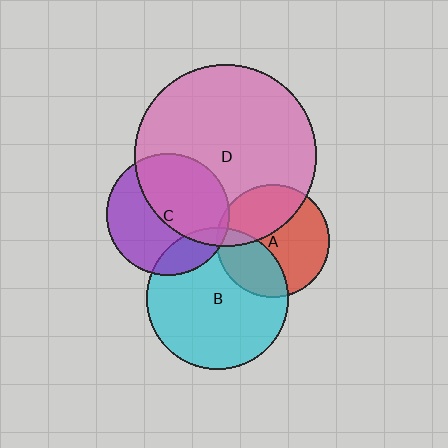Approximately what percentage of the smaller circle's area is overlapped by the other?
Approximately 20%.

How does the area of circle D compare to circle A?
Approximately 2.6 times.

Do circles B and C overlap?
Yes.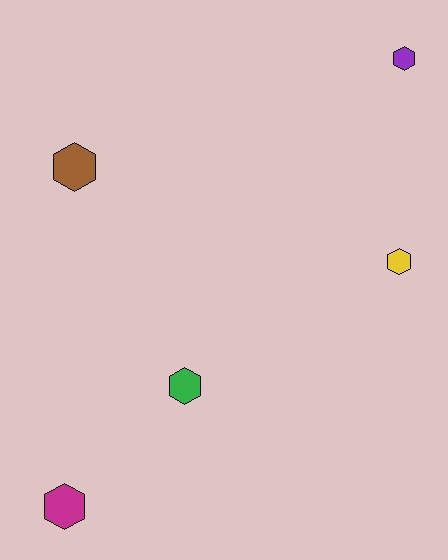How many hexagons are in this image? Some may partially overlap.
There are 5 hexagons.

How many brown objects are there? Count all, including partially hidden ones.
There is 1 brown object.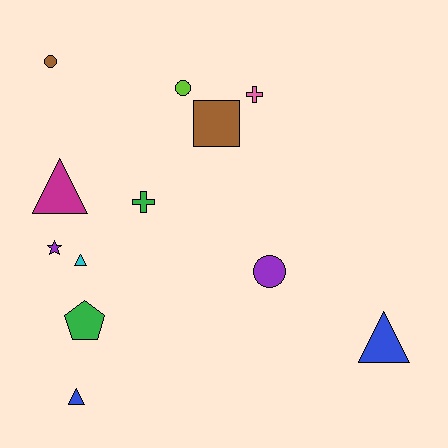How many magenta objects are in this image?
There is 1 magenta object.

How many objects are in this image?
There are 12 objects.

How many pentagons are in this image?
There is 1 pentagon.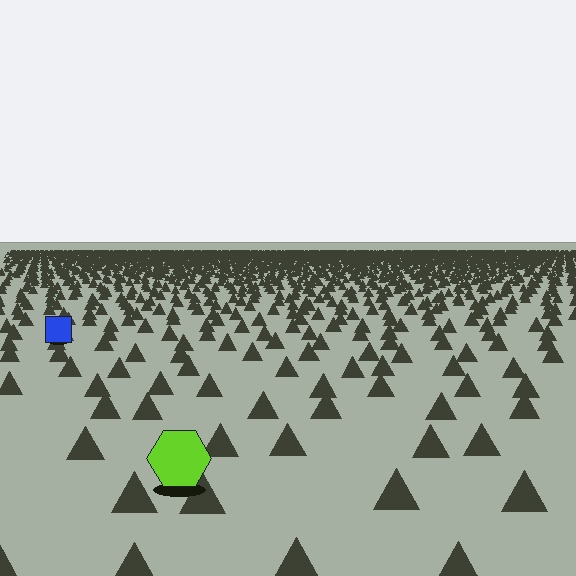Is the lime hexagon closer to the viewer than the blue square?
Yes. The lime hexagon is closer — you can tell from the texture gradient: the ground texture is coarser near it.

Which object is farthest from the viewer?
The blue square is farthest from the viewer. It appears smaller and the ground texture around it is denser.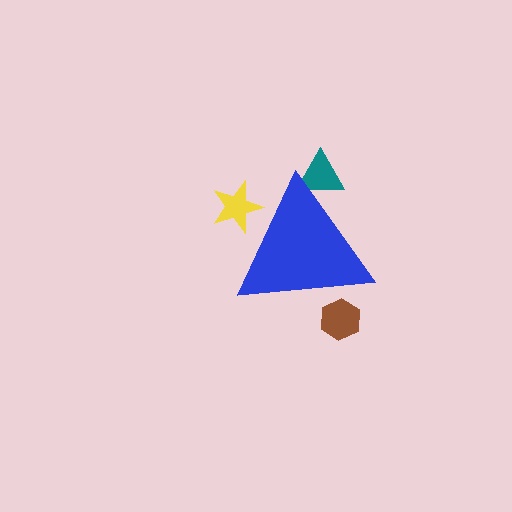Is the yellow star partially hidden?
Yes, the yellow star is partially hidden behind the blue triangle.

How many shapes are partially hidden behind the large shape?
3 shapes are partially hidden.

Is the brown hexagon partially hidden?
Yes, the brown hexagon is partially hidden behind the blue triangle.